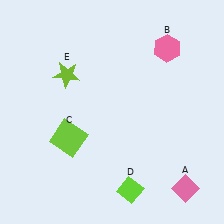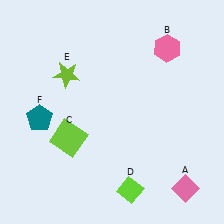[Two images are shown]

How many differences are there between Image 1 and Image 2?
There is 1 difference between the two images.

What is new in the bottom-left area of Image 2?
A teal pentagon (F) was added in the bottom-left area of Image 2.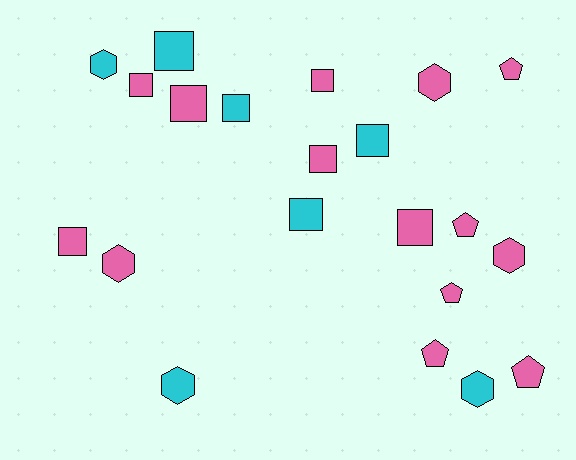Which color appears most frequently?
Pink, with 14 objects.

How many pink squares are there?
There are 6 pink squares.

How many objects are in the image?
There are 21 objects.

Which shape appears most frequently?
Square, with 10 objects.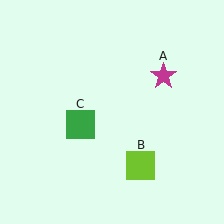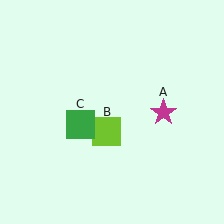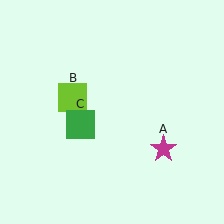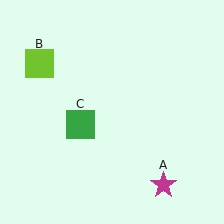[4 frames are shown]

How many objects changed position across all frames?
2 objects changed position: magenta star (object A), lime square (object B).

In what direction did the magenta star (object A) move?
The magenta star (object A) moved down.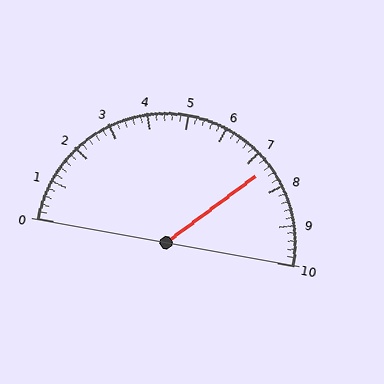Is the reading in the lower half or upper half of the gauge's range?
The reading is in the upper half of the range (0 to 10).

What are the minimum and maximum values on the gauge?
The gauge ranges from 0 to 10.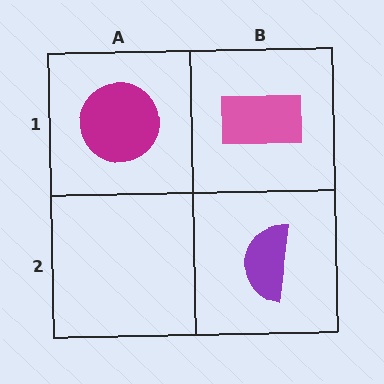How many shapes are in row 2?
1 shape.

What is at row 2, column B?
A purple semicircle.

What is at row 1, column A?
A magenta circle.